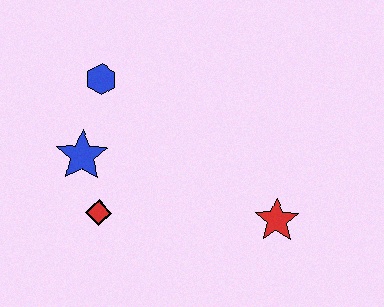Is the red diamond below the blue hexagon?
Yes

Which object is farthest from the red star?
The blue hexagon is farthest from the red star.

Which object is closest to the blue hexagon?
The blue star is closest to the blue hexagon.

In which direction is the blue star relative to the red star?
The blue star is to the left of the red star.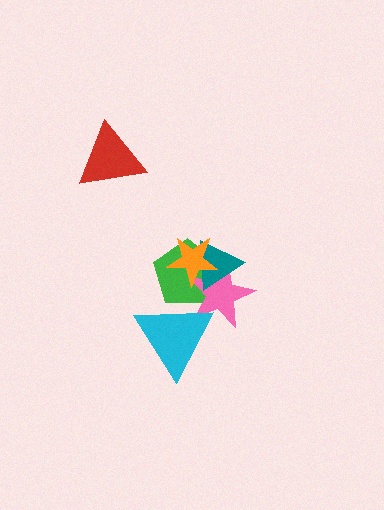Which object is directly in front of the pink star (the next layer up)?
The teal triangle is directly in front of the pink star.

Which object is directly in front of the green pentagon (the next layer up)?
The pink star is directly in front of the green pentagon.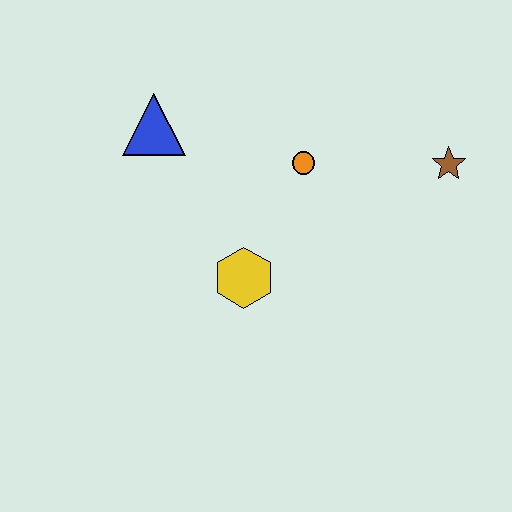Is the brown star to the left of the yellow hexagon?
No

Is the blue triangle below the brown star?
No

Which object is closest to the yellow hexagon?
The orange circle is closest to the yellow hexagon.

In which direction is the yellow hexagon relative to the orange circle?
The yellow hexagon is below the orange circle.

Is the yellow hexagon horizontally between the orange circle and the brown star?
No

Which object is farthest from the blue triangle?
The brown star is farthest from the blue triangle.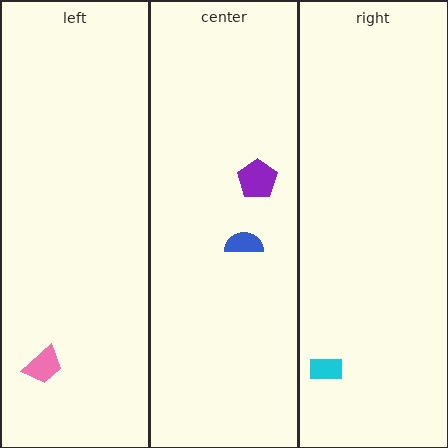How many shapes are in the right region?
1.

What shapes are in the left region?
The pink trapezoid.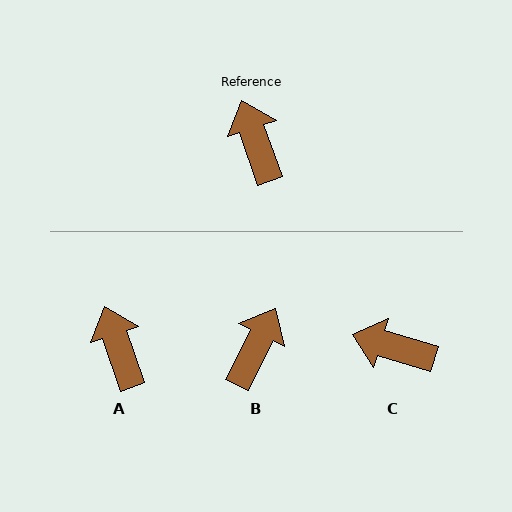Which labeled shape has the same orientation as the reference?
A.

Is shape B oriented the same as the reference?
No, it is off by about 46 degrees.